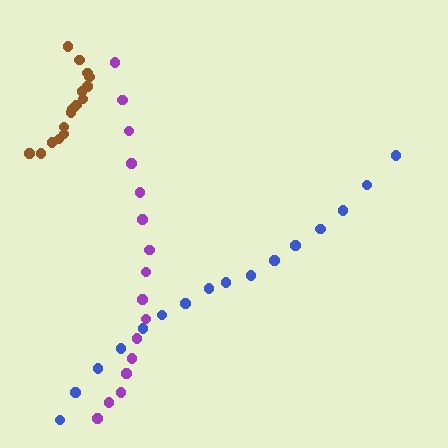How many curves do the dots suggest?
There are 3 distinct paths.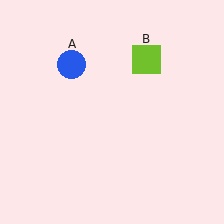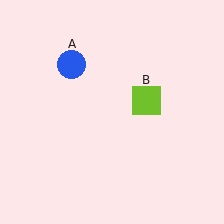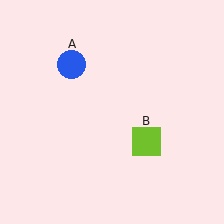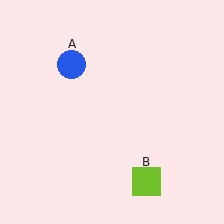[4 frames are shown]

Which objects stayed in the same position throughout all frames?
Blue circle (object A) remained stationary.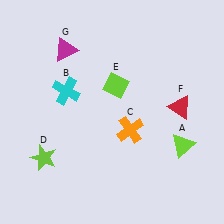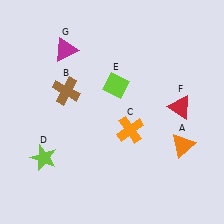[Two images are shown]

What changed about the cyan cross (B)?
In Image 1, B is cyan. In Image 2, it changed to brown.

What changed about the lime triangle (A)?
In Image 1, A is lime. In Image 2, it changed to orange.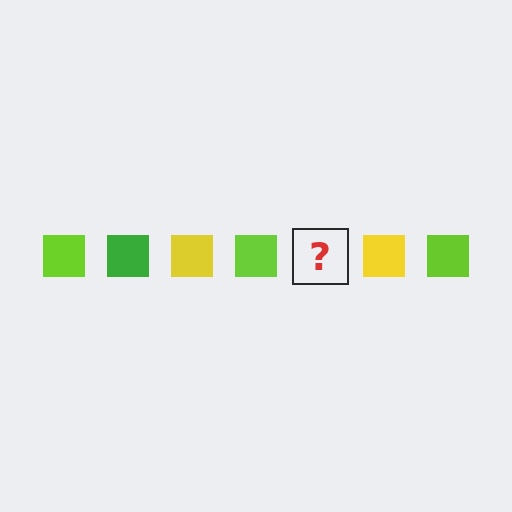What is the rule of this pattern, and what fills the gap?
The rule is that the pattern cycles through lime, green, yellow squares. The gap should be filled with a green square.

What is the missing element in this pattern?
The missing element is a green square.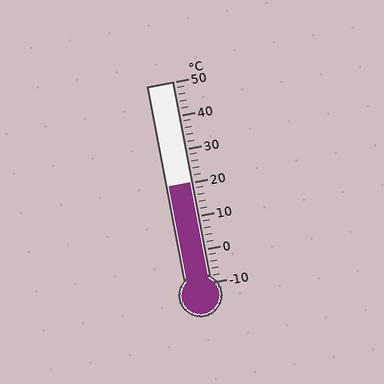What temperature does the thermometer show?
The thermometer shows approximately 20°C.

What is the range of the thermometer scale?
The thermometer scale ranges from -10°C to 50°C.